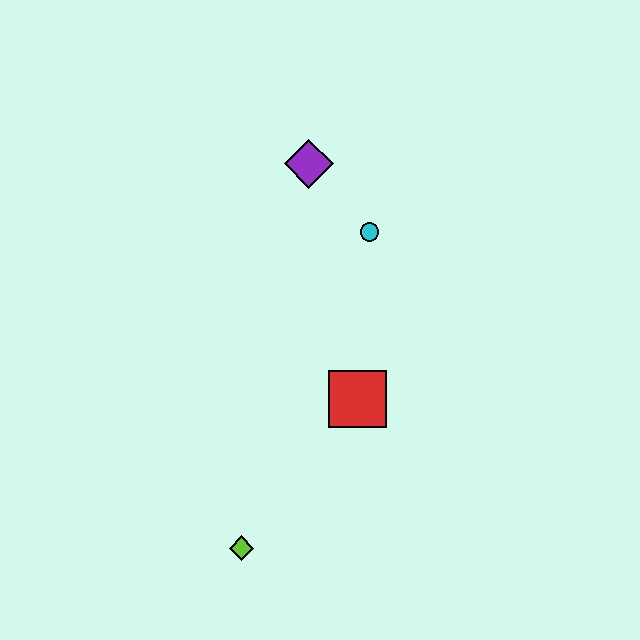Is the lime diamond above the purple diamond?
No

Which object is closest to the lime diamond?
The red square is closest to the lime diamond.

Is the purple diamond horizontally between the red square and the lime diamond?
Yes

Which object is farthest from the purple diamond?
The lime diamond is farthest from the purple diamond.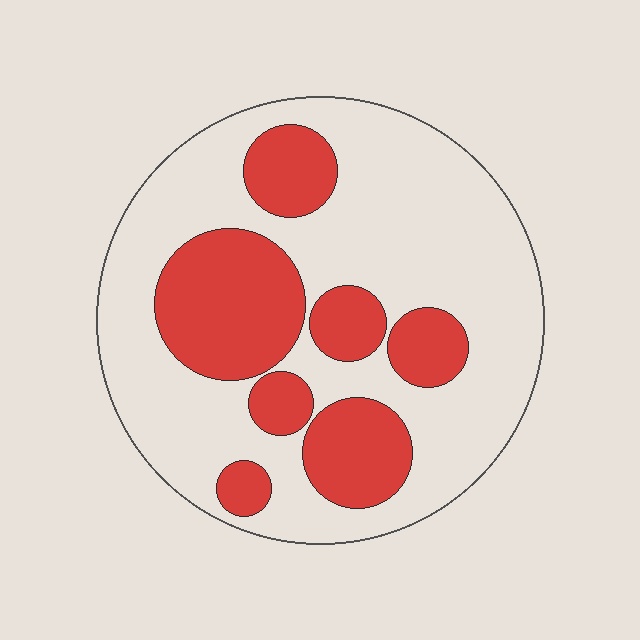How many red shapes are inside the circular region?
7.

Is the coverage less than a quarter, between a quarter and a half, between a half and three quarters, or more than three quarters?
Between a quarter and a half.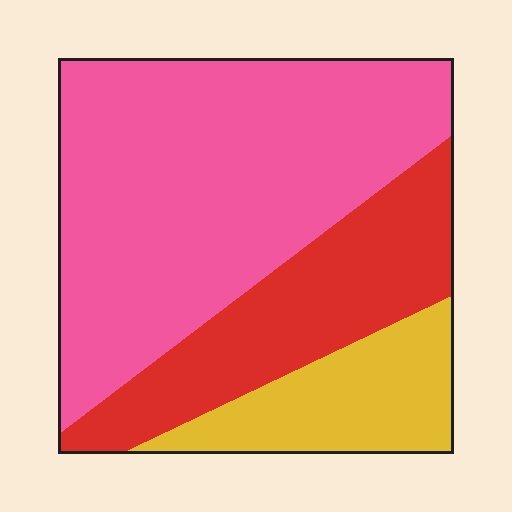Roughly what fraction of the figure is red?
Red takes up between a sixth and a third of the figure.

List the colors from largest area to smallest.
From largest to smallest: pink, red, yellow.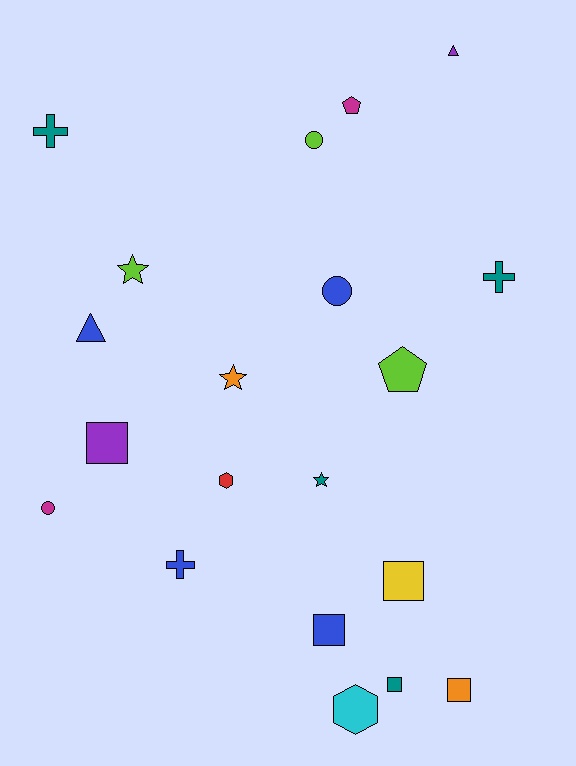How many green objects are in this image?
There are no green objects.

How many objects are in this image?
There are 20 objects.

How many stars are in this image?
There are 3 stars.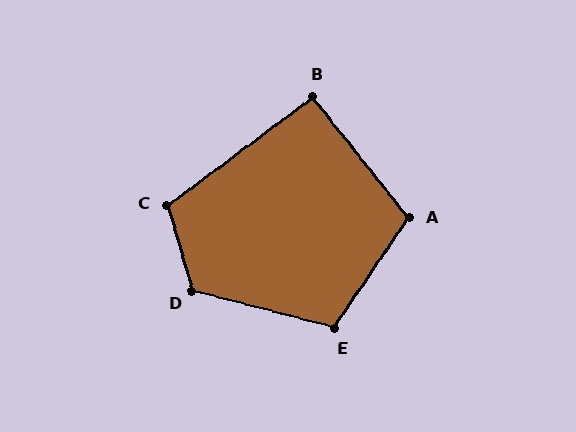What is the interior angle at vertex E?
Approximately 109 degrees (obtuse).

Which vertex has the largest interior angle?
D, at approximately 121 degrees.